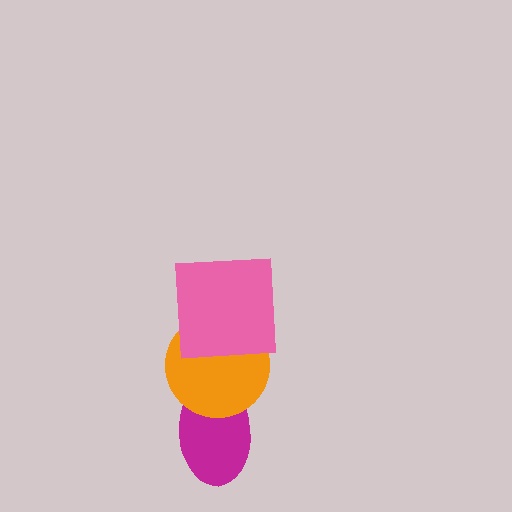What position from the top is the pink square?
The pink square is 1st from the top.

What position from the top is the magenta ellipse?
The magenta ellipse is 3rd from the top.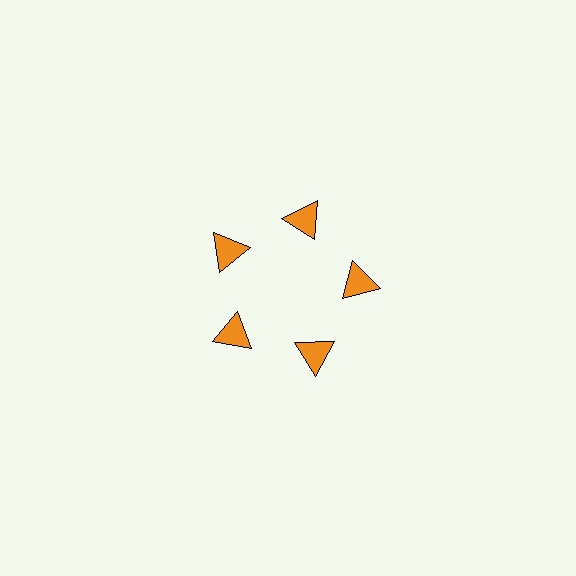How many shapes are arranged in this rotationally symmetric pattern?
There are 5 shapes, arranged in 5 groups of 1.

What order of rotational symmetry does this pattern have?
This pattern has 5-fold rotational symmetry.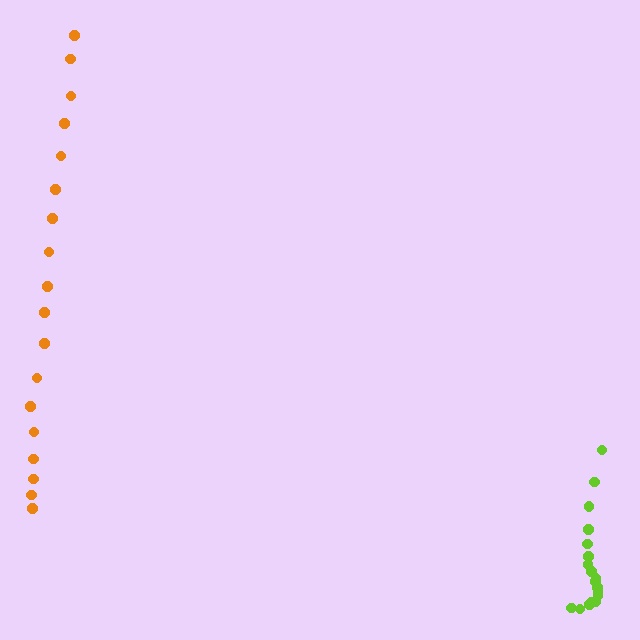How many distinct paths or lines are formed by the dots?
There are 2 distinct paths.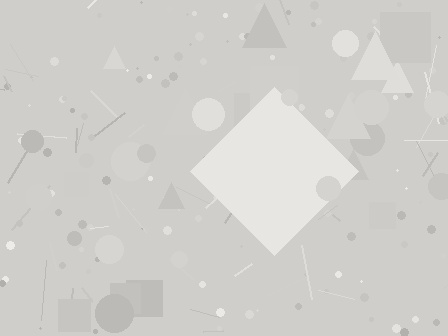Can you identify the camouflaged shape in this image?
The camouflaged shape is a diamond.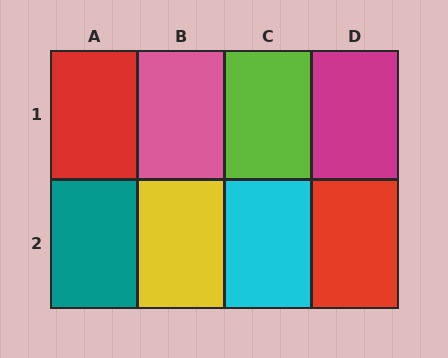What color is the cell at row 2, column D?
Red.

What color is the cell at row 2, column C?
Cyan.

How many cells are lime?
1 cell is lime.